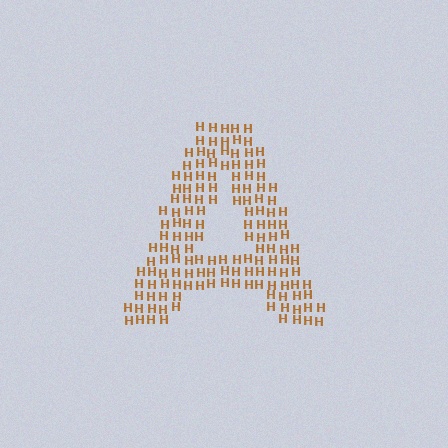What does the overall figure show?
The overall figure shows the letter A.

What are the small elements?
The small elements are letter H's.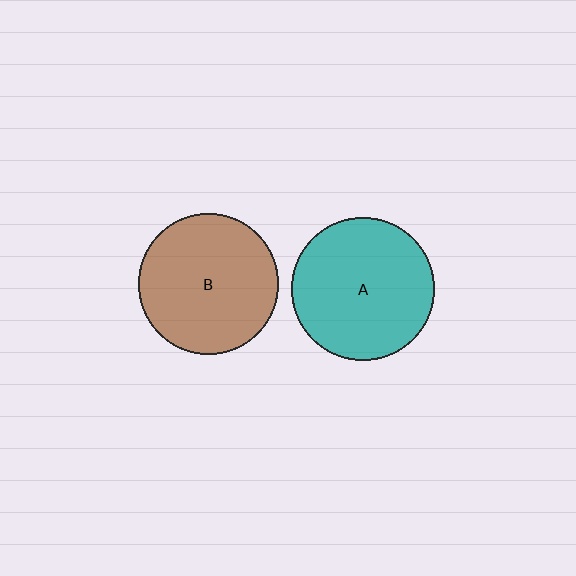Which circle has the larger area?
Circle A (teal).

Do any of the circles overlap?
No, none of the circles overlap.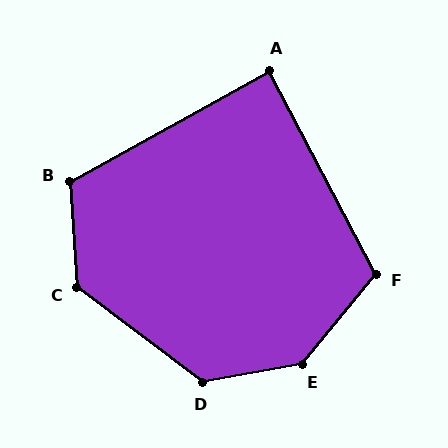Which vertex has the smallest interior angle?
A, at approximately 88 degrees.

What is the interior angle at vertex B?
Approximately 115 degrees (obtuse).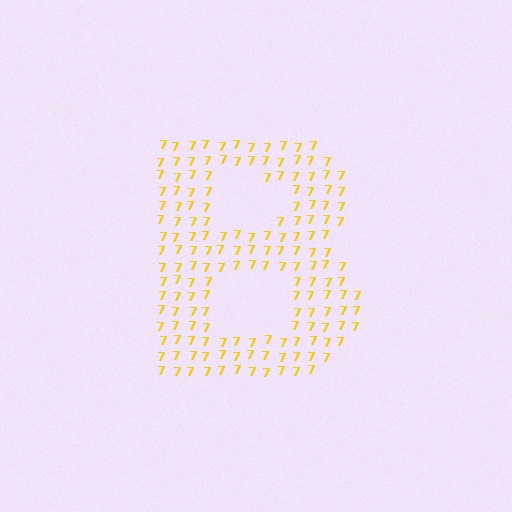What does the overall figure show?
The overall figure shows the letter B.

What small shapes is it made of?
It is made of small digit 7's.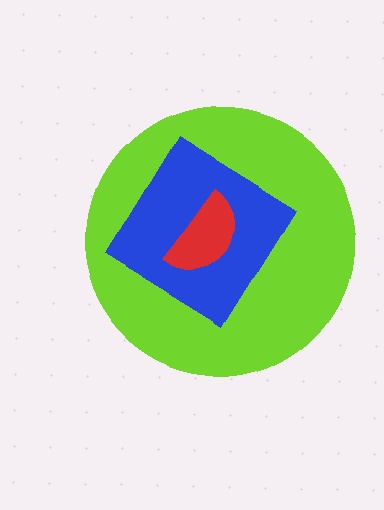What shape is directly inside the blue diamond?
The red semicircle.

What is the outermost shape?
The lime circle.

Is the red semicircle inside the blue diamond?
Yes.